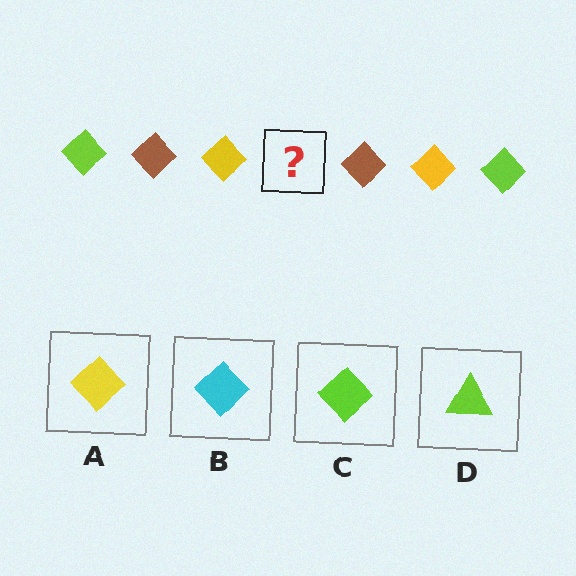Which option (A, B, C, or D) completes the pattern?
C.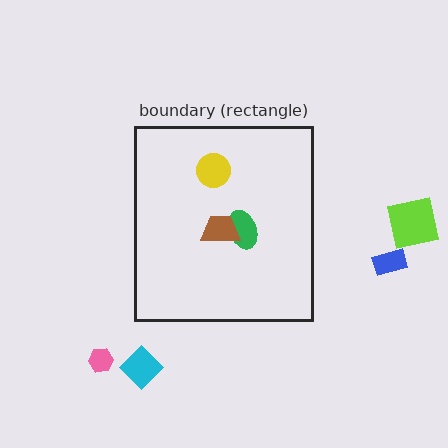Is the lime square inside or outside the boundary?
Outside.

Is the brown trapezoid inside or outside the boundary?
Inside.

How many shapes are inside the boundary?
3 inside, 4 outside.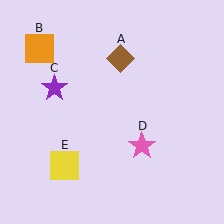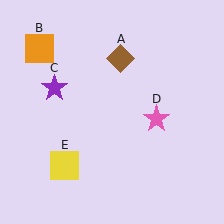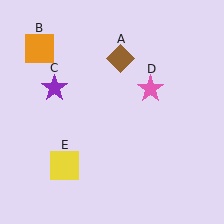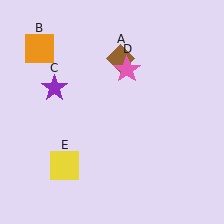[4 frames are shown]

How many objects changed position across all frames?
1 object changed position: pink star (object D).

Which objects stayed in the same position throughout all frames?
Brown diamond (object A) and orange square (object B) and purple star (object C) and yellow square (object E) remained stationary.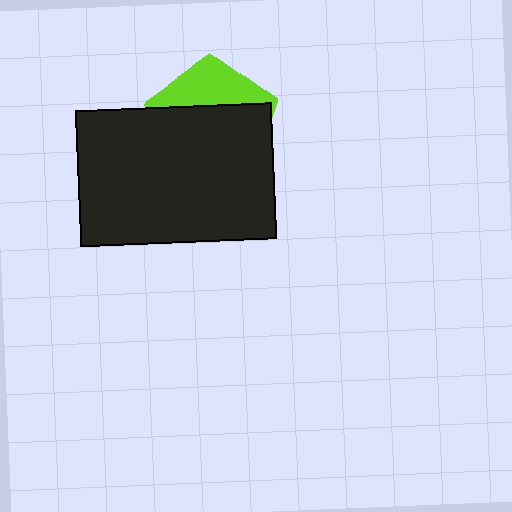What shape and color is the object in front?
The object in front is a black rectangle.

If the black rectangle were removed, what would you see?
You would see the complete lime pentagon.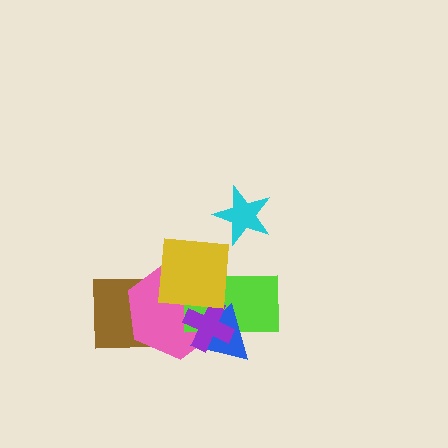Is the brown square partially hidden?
Yes, it is partially covered by another shape.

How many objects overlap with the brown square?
1 object overlaps with the brown square.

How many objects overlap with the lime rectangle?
4 objects overlap with the lime rectangle.